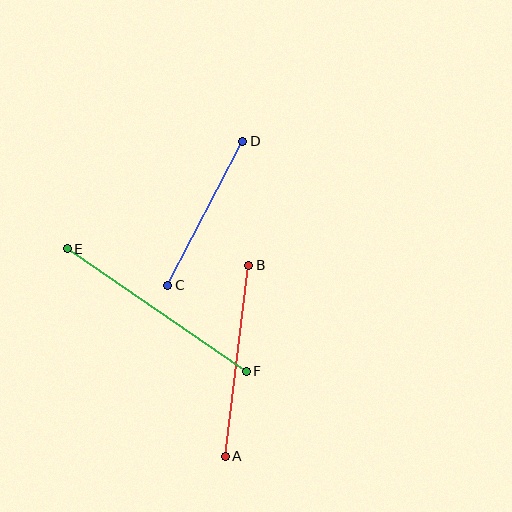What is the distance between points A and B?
The distance is approximately 193 pixels.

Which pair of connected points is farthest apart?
Points E and F are farthest apart.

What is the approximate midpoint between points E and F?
The midpoint is at approximately (157, 310) pixels.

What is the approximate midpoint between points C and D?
The midpoint is at approximately (205, 213) pixels.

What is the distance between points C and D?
The distance is approximately 162 pixels.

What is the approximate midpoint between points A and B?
The midpoint is at approximately (237, 361) pixels.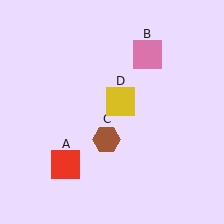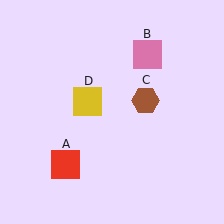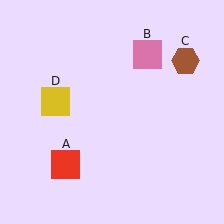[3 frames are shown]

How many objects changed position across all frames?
2 objects changed position: brown hexagon (object C), yellow square (object D).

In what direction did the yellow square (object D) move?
The yellow square (object D) moved left.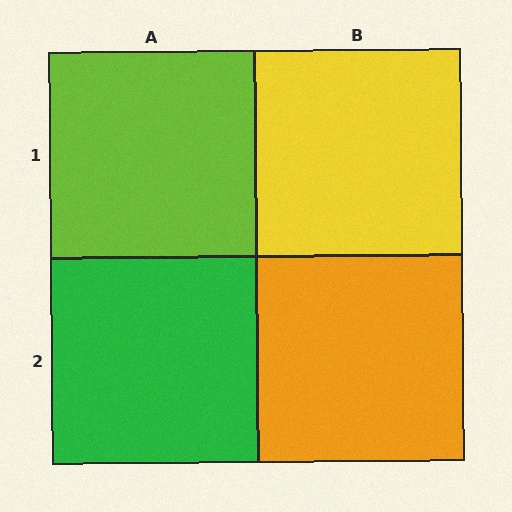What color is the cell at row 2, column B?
Orange.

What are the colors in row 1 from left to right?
Lime, yellow.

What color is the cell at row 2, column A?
Green.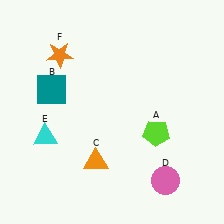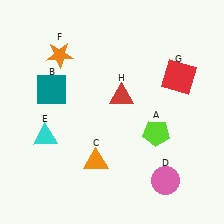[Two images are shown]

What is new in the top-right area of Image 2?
A red triangle (H) was added in the top-right area of Image 2.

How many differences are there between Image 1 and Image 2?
There are 2 differences between the two images.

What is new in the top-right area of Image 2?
A red square (G) was added in the top-right area of Image 2.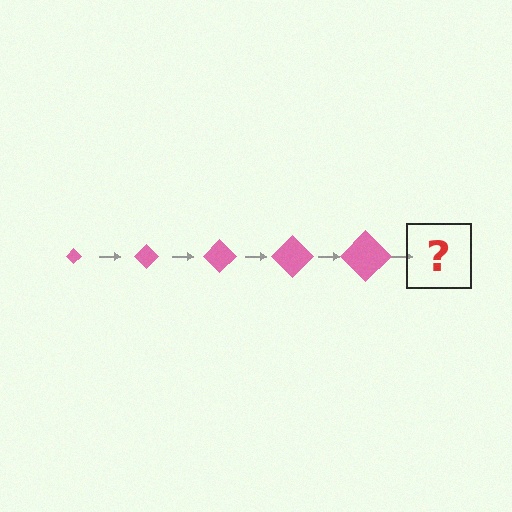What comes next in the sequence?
The next element should be a pink diamond, larger than the previous one.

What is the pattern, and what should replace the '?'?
The pattern is that the diamond gets progressively larger each step. The '?' should be a pink diamond, larger than the previous one.